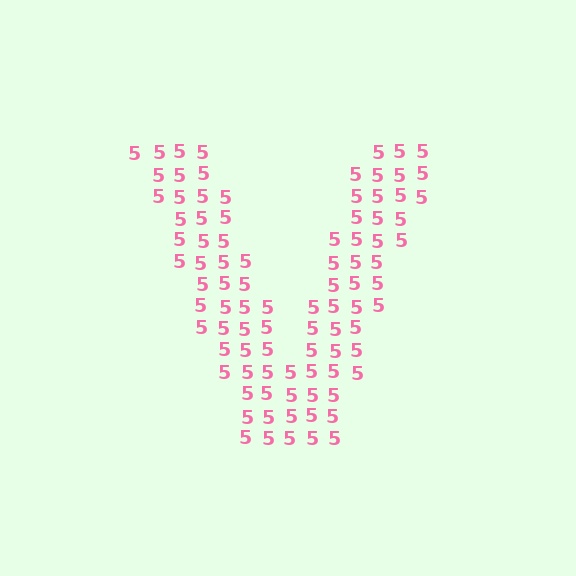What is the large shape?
The large shape is the letter V.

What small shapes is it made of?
It is made of small digit 5's.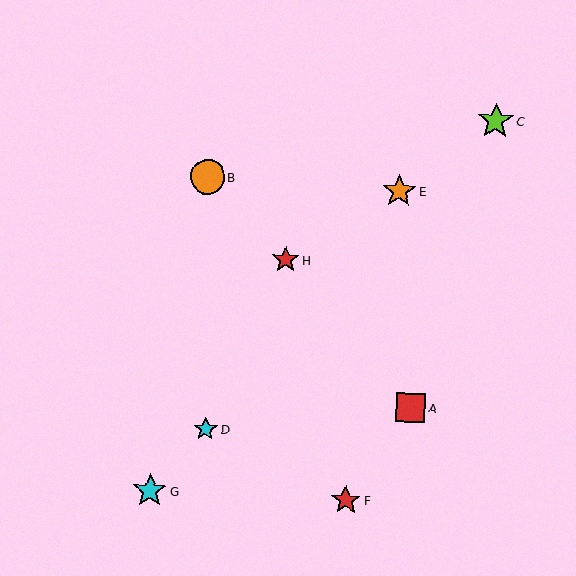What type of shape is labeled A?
Shape A is a red square.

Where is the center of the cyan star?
The center of the cyan star is at (150, 491).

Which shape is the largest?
The lime star (labeled C) is the largest.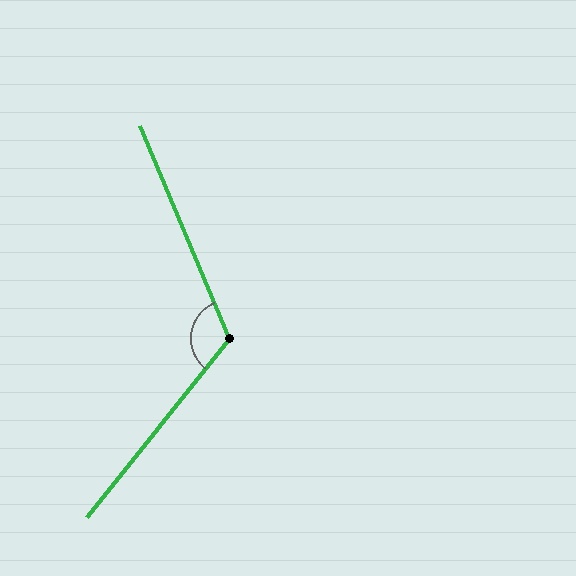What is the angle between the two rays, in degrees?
Approximately 118 degrees.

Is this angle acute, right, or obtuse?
It is obtuse.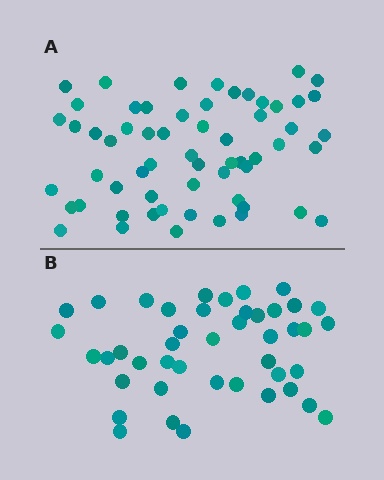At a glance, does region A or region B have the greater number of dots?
Region A (the top region) has more dots.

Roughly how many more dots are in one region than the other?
Region A has approximately 15 more dots than region B.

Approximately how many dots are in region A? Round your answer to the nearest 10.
About 60 dots.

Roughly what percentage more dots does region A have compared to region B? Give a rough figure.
About 35% more.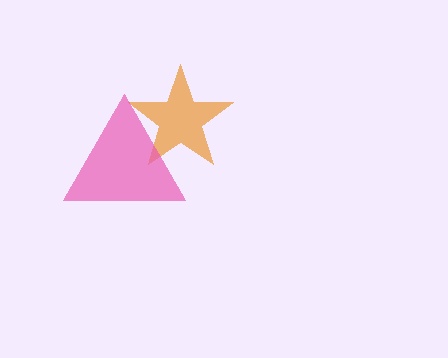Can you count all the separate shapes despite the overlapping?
Yes, there are 2 separate shapes.